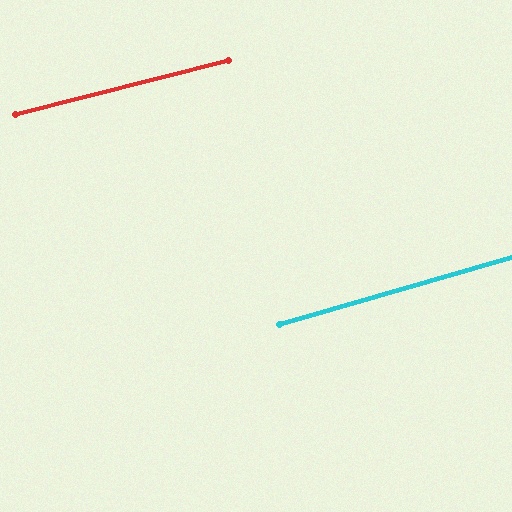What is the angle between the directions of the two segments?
Approximately 2 degrees.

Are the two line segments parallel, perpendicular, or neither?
Parallel — their directions differ by only 1.8°.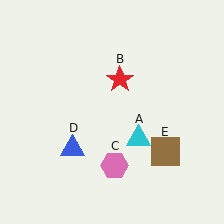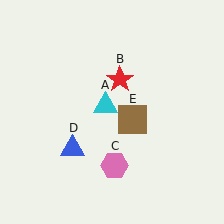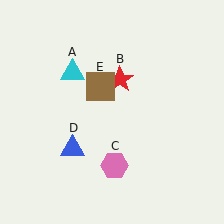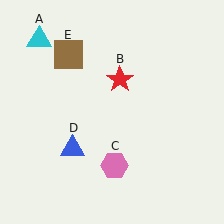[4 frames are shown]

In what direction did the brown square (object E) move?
The brown square (object E) moved up and to the left.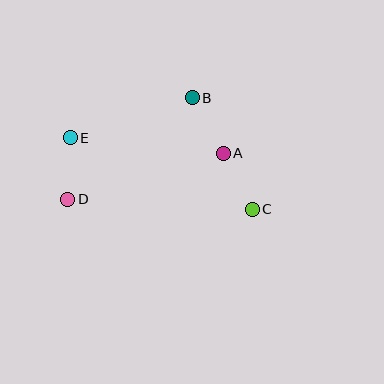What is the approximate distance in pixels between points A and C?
The distance between A and C is approximately 63 pixels.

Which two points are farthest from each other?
Points C and E are farthest from each other.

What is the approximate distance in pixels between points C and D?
The distance between C and D is approximately 185 pixels.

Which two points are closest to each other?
Points D and E are closest to each other.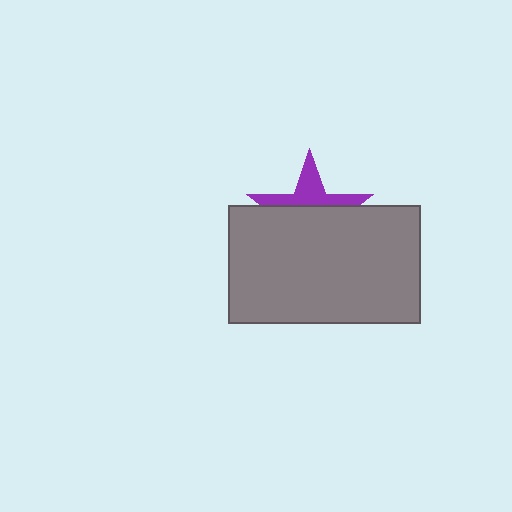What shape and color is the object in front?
The object in front is a gray rectangle.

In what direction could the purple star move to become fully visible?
The purple star could move up. That would shift it out from behind the gray rectangle entirely.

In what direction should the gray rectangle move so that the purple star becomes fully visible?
The gray rectangle should move down. That is the shortest direction to clear the overlap and leave the purple star fully visible.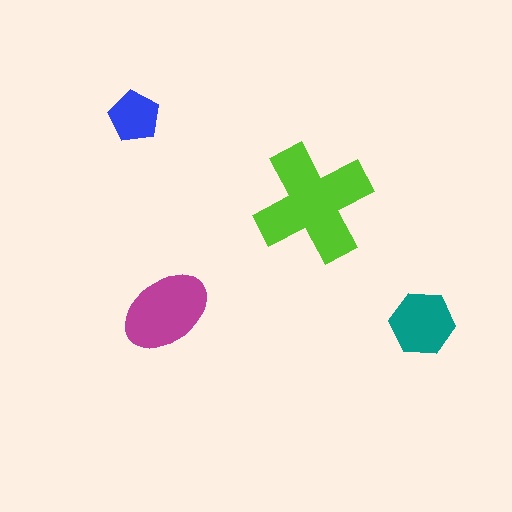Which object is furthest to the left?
The blue pentagon is leftmost.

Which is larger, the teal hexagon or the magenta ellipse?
The magenta ellipse.